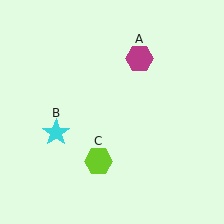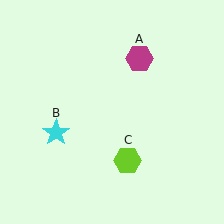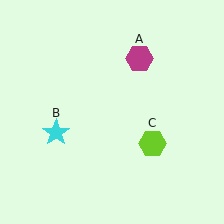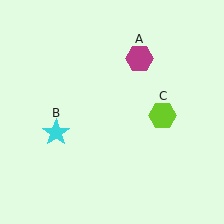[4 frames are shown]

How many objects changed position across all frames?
1 object changed position: lime hexagon (object C).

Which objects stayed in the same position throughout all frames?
Magenta hexagon (object A) and cyan star (object B) remained stationary.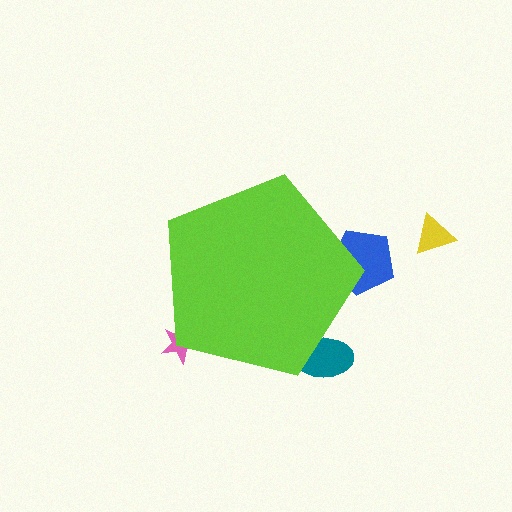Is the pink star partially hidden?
Yes, the pink star is partially hidden behind the lime pentagon.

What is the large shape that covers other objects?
A lime pentagon.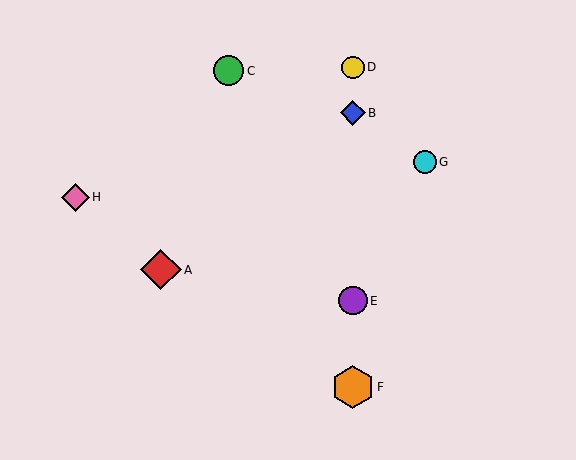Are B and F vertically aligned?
Yes, both are at x≈353.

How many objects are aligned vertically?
4 objects (B, D, E, F) are aligned vertically.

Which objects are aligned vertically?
Objects B, D, E, F are aligned vertically.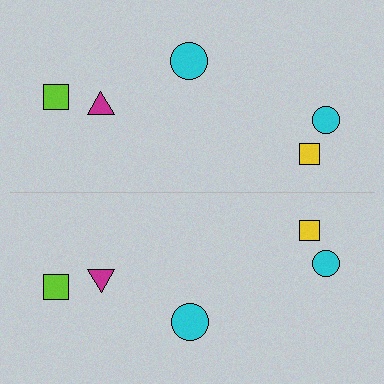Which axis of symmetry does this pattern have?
The pattern has a horizontal axis of symmetry running through the center of the image.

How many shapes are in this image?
There are 10 shapes in this image.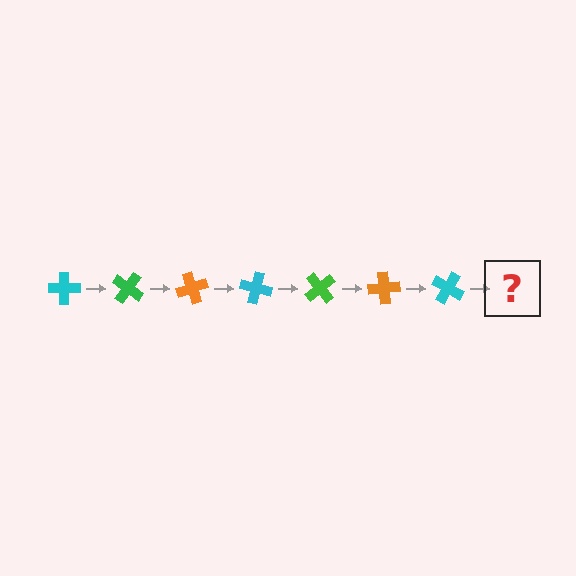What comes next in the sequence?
The next element should be a green cross, rotated 245 degrees from the start.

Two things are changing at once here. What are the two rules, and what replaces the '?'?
The two rules are that it rotates 35 degrees each step and the color cycles through cyan, green, and orange. The '?' should be a green cross, rotated 245 degrees from the start.